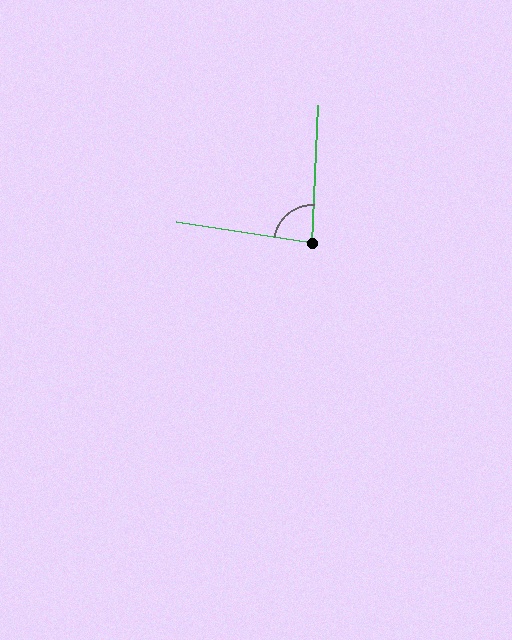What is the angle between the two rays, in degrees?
Approximately 83 degrees.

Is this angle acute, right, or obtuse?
It is acute.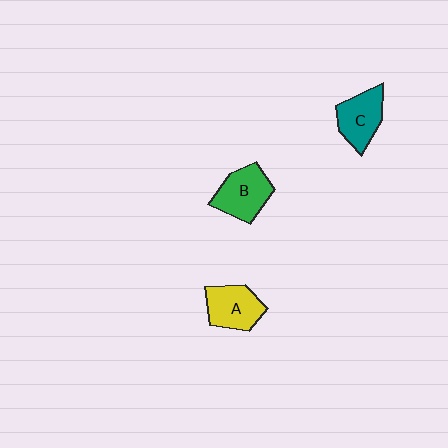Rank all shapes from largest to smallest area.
From largest to smallest: B (green), A (yellow), C (teal).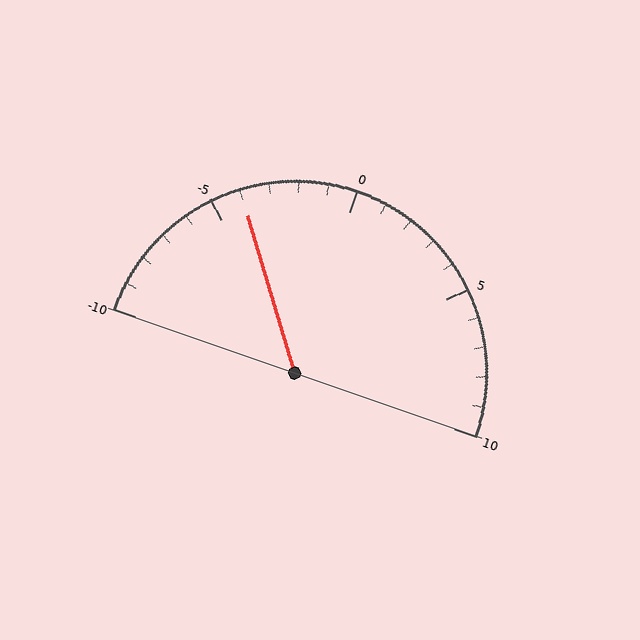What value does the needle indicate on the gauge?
The needle indicates approximately -4.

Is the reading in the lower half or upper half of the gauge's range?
The reading is in the lower half of the range (-10 to 10).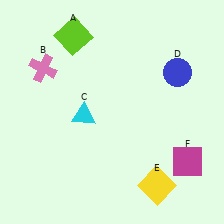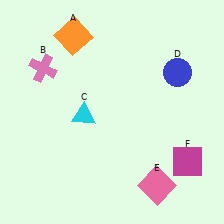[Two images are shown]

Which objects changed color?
A changed from lime to orange. E changed from yellow to pink.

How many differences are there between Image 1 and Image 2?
There are 2 differences between the two images.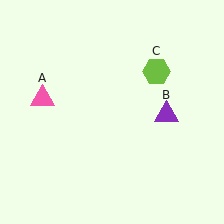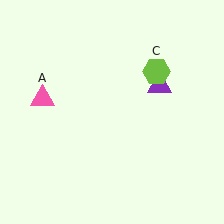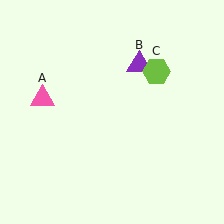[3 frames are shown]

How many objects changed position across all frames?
1 object changed position: purple triangle (object B).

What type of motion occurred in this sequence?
The purple triangle (object B) rotated counterclockwise around the center of the scene.